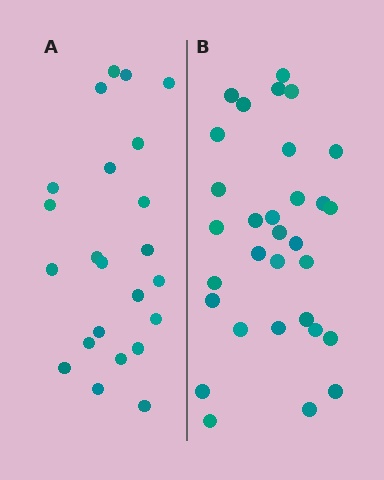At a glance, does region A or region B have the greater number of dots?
Region B (the right region) has more dots.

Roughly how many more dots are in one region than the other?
Region B has roughly 8 or so more dots than region A.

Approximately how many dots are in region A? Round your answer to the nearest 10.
About 20 dots. (The exact count is 23, which rounds to 20.)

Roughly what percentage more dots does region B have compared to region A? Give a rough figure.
About 35% more.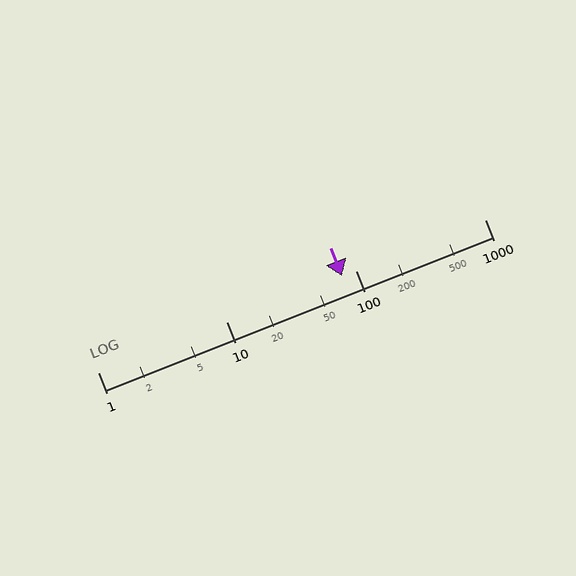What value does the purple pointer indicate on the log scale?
The pointer indicates approximately 78.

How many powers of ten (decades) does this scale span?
The scale spans 3 decades, from 1 to 1000.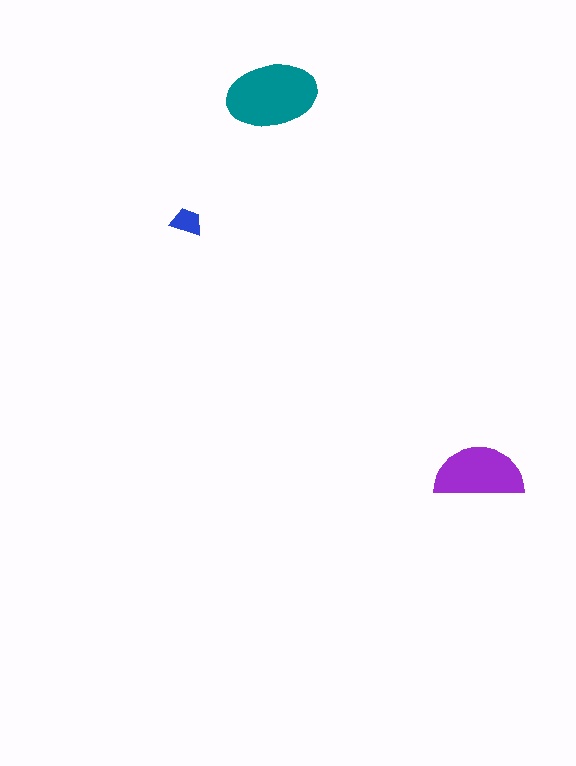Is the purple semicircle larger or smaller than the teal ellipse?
Smaller.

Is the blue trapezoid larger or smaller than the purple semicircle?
Smaller.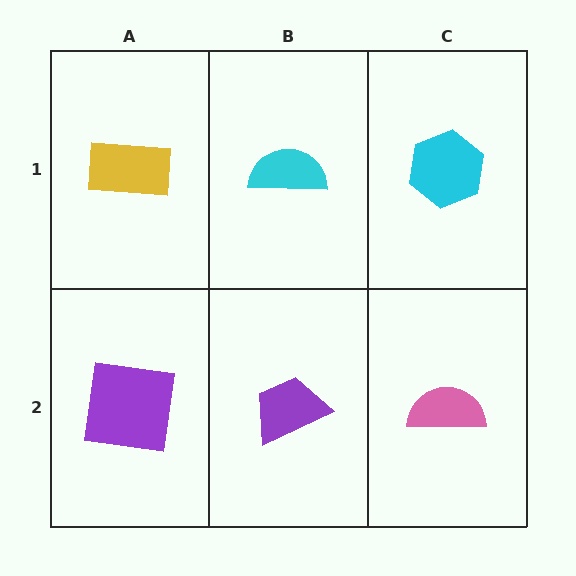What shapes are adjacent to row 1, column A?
A purple square (row 2, column A), a cyan semicircle (row 1, column B).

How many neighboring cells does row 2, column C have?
2.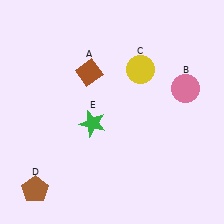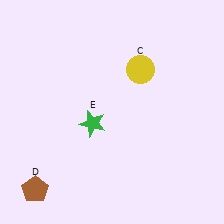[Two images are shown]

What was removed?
The brown diamond (A), the pink circle (B) were removed in Image 2.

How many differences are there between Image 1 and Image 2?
There are 2 differences between the two images.